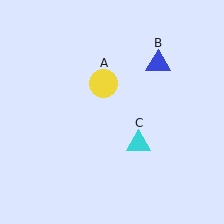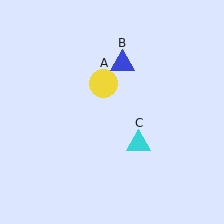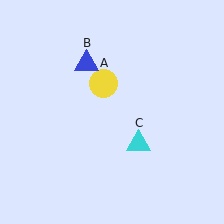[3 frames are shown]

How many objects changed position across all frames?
1 object changed position: blue triangle (object B).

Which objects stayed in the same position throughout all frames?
Yellow circle (object A) and cyan triangle (object C) remained stationary.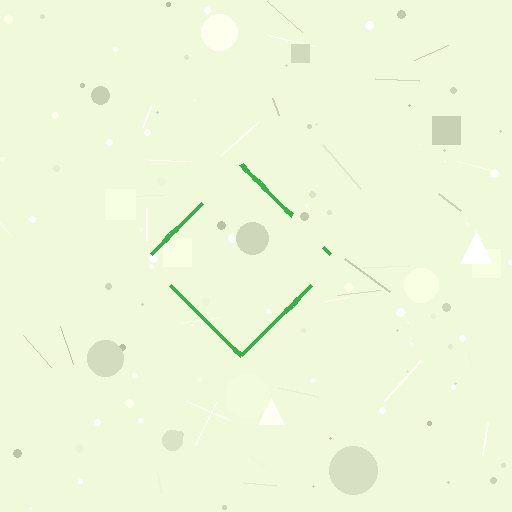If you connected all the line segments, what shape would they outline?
They would outline a diamond.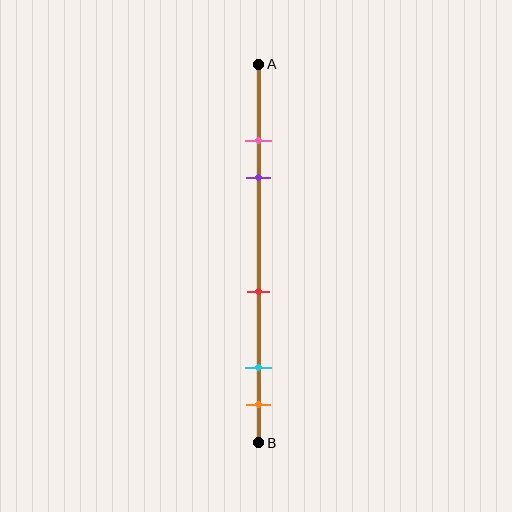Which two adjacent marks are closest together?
The pink and purple marks are the closest adjacent pair.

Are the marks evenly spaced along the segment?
No, the marks are not evenly spaced.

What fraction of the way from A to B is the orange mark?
The orange mark is approximately 90% (0.9) of the way from A to B.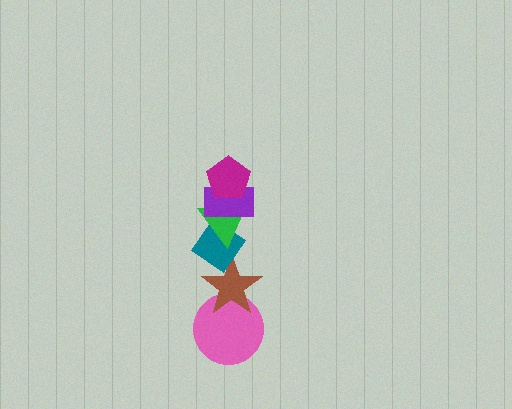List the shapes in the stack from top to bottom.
From top to bottom: the magenta pentagon, the purple rectangle, the green triangle, the teal diamond, the brown star, the pink circle.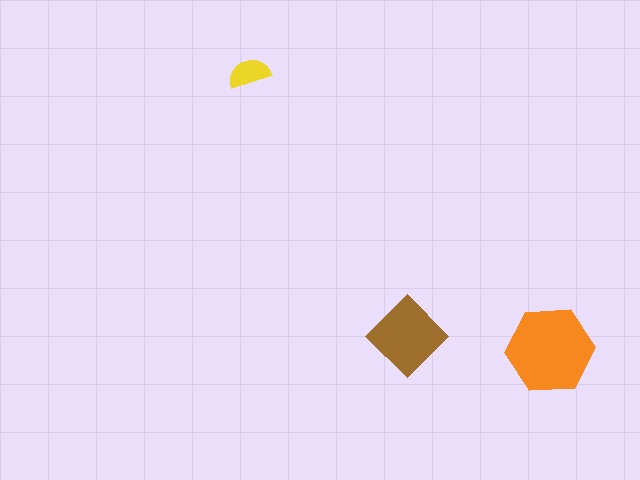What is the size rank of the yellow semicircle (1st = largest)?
3rd.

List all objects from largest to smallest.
The orange hexagon, the brown diamond, the yellow semicircle.